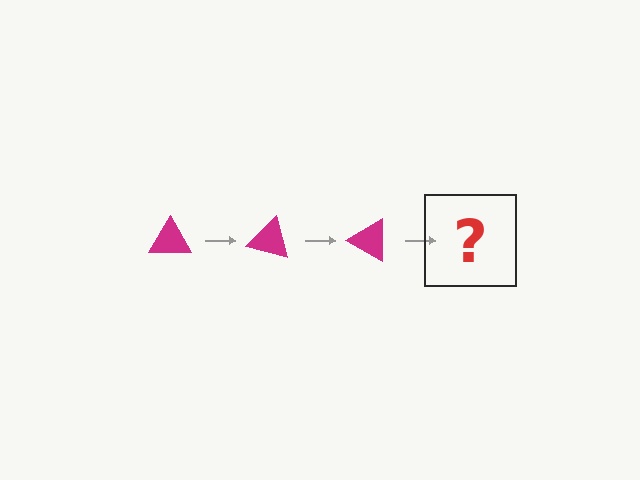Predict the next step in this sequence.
The next step is a magenta triangle rotated 45 degrees.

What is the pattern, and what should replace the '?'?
The pattern is that the triangle rotates 15 degrees each step. The '?' should be a magenta triangle rotated 45 degrees.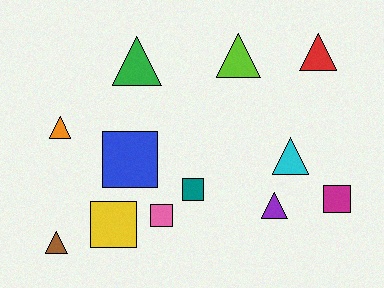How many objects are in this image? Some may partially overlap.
There are 12 objects.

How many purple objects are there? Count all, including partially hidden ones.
There is 1 purple object.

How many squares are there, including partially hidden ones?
There are 5 squares.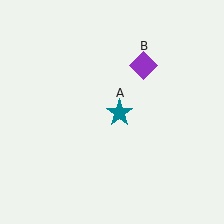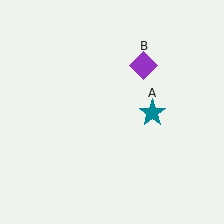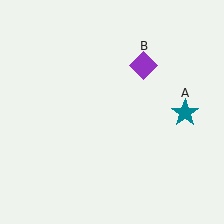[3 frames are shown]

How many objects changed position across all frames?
1 object changed position: teal star (object A).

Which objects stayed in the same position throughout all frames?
Purple diamond (object B) remained stationary.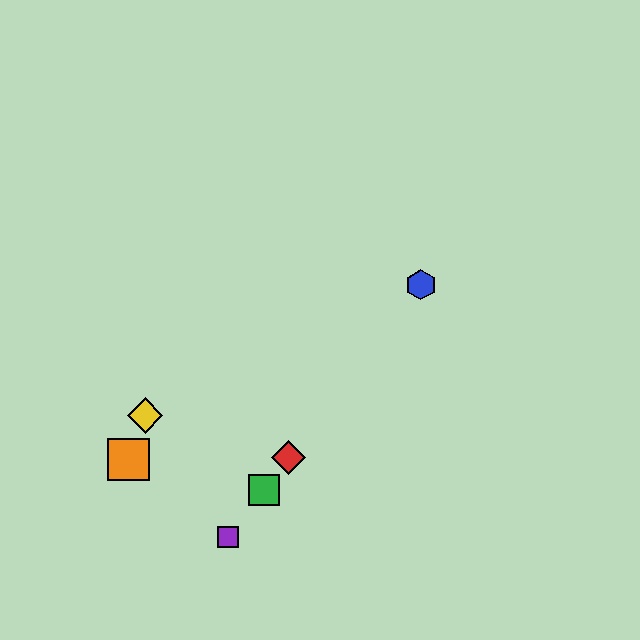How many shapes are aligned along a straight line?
4 shapes (the red diamond, the blue hexagon, the green square, the purple square) are aligned along a straight line.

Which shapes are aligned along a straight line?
The red diamond, the blue hexagon, the green square, the purple square are aligned along a straight line.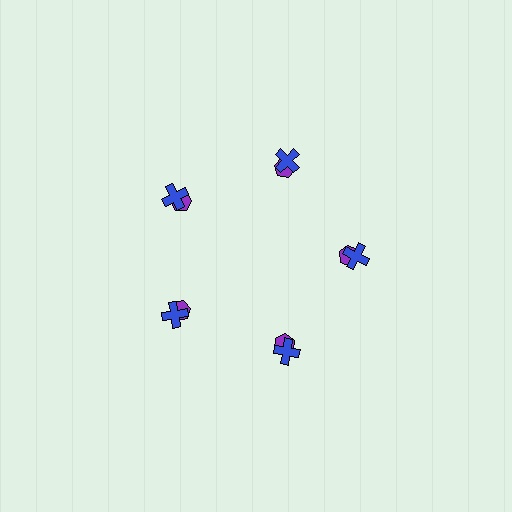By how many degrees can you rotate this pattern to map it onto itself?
The pattern maps onto itself every 72 degrees of rotation.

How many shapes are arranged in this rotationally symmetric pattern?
There are 10 shapes, arranged in 5 groups of 2.